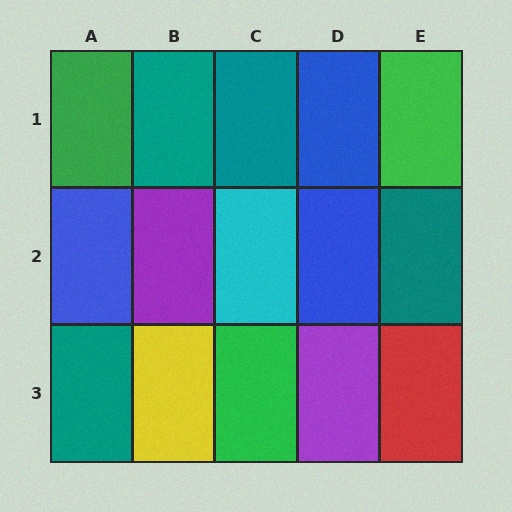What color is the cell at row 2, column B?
Purple.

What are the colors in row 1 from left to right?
Green, teal, teal, blue, green.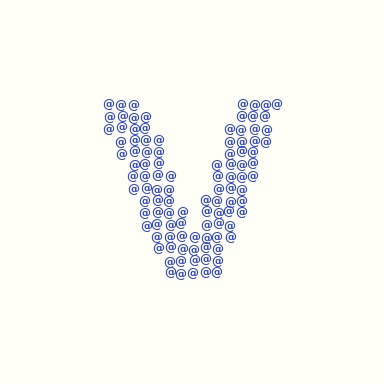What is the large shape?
The large shape is the letter V.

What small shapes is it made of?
It is made of small at signs.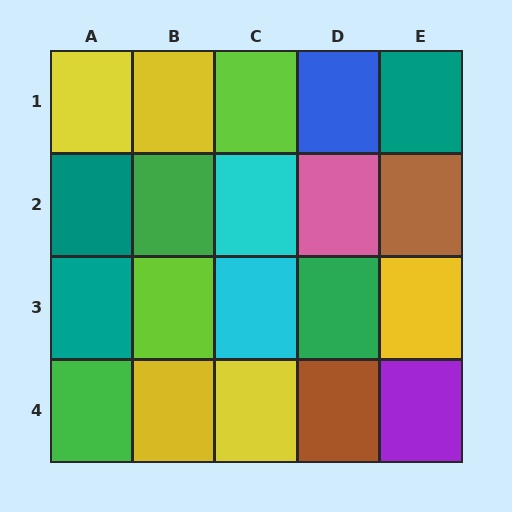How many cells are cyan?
2 cells are cyan.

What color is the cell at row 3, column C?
Cyan.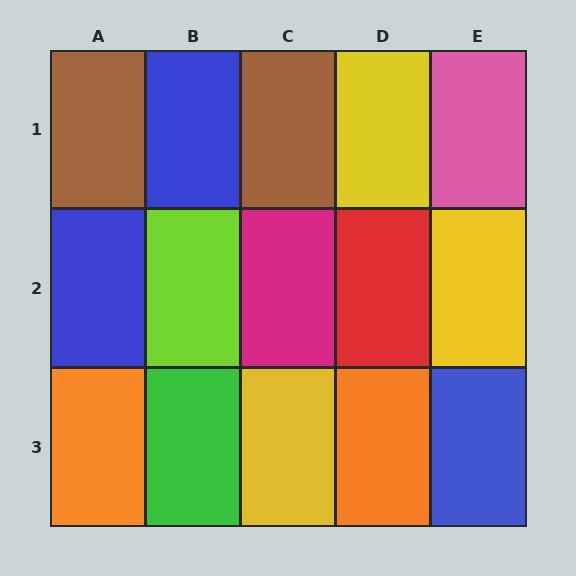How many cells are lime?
1 cell is lime.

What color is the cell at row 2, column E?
Yellow.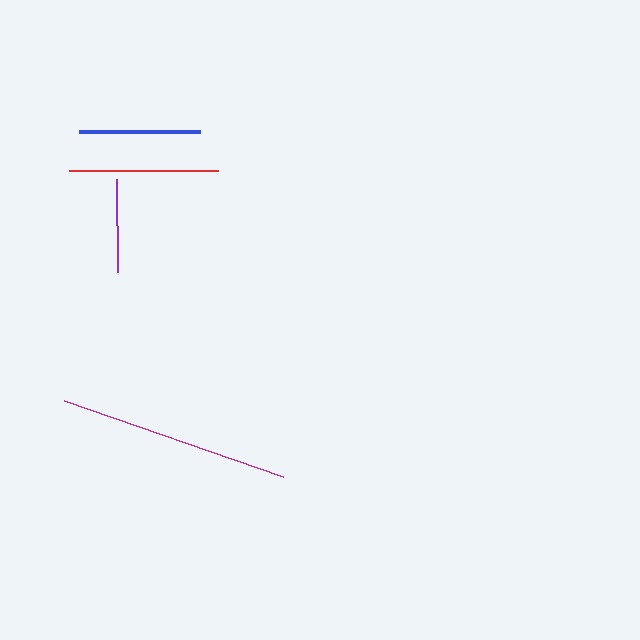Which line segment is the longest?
The magenta line is the longest at approximately 232 pixels.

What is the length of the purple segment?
The purple segment is approximately 93 pixels long.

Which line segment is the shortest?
The purple line is the shortest at approximately 93 pixels.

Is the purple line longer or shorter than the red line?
The red line is longer than the purple line.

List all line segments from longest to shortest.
From longest to shortest: magenta, red, blue, purple.